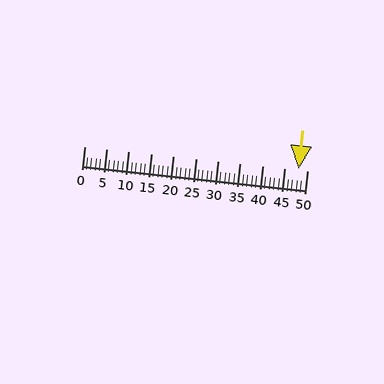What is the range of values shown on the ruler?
The ruler shows values from 0 to 50.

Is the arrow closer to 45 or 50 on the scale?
The arrow is closer to 50.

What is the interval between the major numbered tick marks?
The major tick marks are spaced 5 units apart.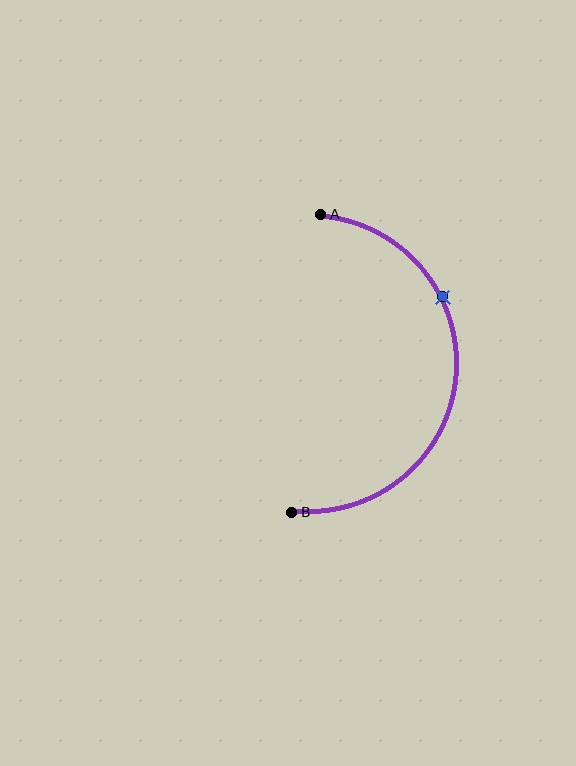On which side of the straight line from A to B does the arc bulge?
The arc bulges to the right of the straight line connecting A and B.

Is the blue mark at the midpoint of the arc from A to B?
No. The blue mark lies on the arc but is closer to endpoint A. The arc midpoint would be at the point on the curve equidistant along the arc from both A and B.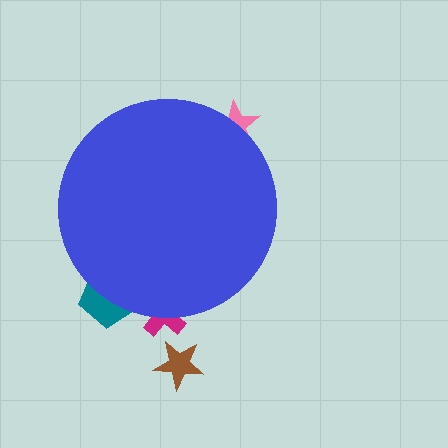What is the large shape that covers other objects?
A blue circle.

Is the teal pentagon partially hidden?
Yes, the teal pentagon is partially hidden behind the blue circle.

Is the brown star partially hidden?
No, the brown star is fully visible.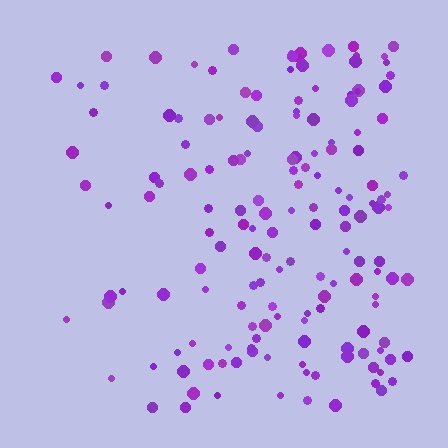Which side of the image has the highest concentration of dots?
The right.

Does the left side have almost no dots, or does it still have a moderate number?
Still a moderate number, just noticeably fewer than the right.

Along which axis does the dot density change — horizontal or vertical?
Horizontal.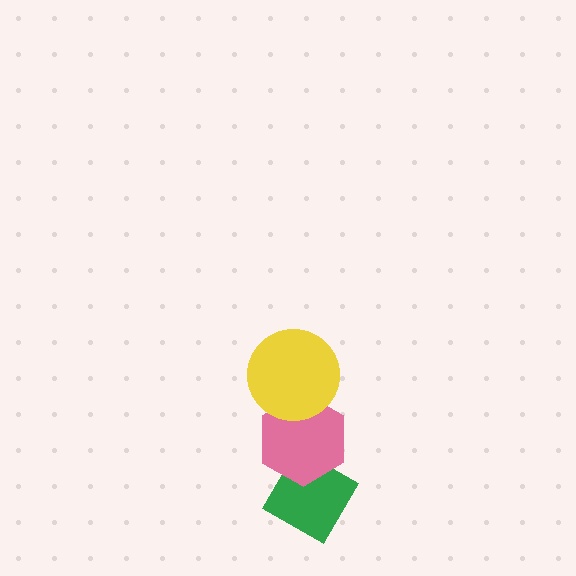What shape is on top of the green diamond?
The pink hexagon is on top of the green diamond.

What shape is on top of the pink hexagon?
The yellow circle is on top of the pink hexagon.